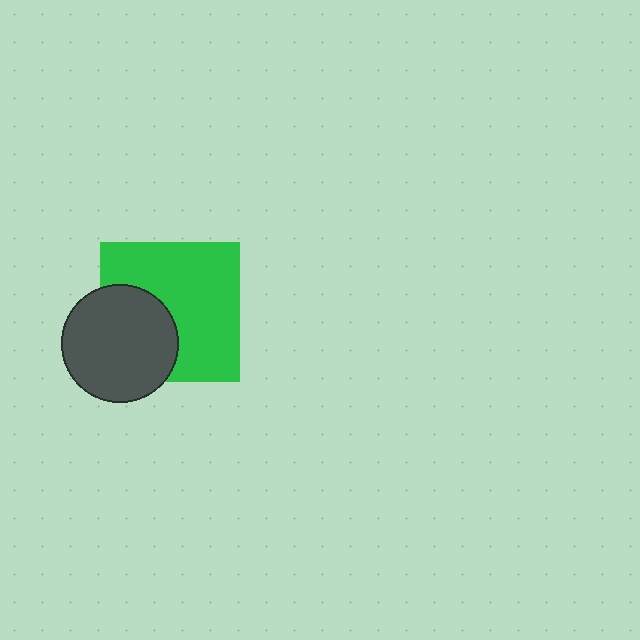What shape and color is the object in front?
The object in front is a dark gray circle.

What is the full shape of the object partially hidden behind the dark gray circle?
The partially hidden object is a green square.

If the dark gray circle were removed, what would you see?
You would see the complete green square.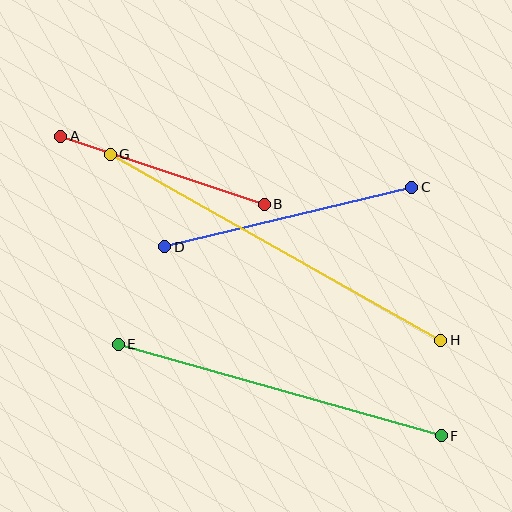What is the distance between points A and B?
The distance is approximately 215 pixels.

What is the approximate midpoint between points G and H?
The midpoint is at approximately (275, 247) pixels.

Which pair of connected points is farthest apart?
Points G and H are farthest apart.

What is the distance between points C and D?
The distance is approximately 254 pixels.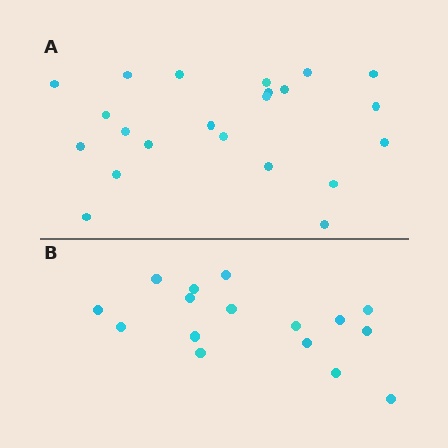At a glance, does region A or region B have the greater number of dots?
Region A (the top region) has more dots.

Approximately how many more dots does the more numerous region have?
Region A has about 6 more dots than region B.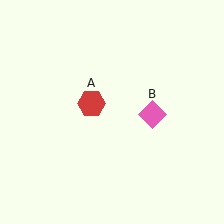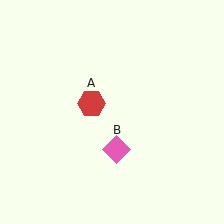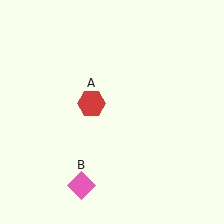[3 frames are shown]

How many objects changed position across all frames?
1 object changed position: pink diamond (object B).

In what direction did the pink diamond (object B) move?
The pink diamond (object B) moved down and to the left.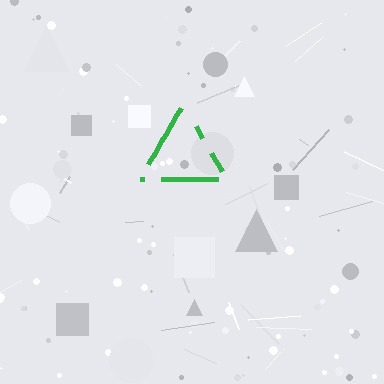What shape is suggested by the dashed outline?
The dashed outline suggests a triangle.